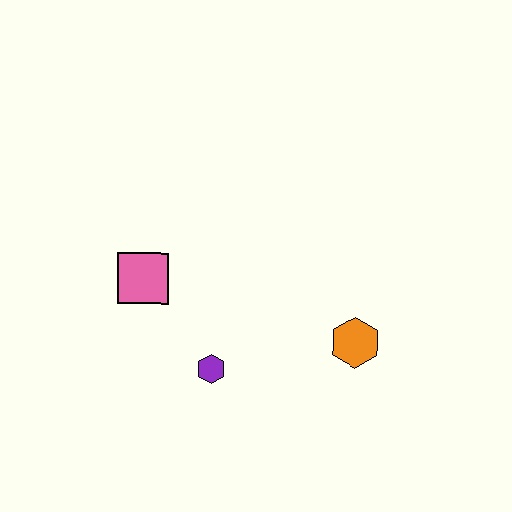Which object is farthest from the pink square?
The orange hexagon is farthest from the pink square.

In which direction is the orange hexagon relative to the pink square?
The orange hexagon is to the right of the pink square.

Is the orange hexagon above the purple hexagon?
Yes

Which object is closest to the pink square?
The purple hexagon is closest to the pink square.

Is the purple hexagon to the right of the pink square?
Yes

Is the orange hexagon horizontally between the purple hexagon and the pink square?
No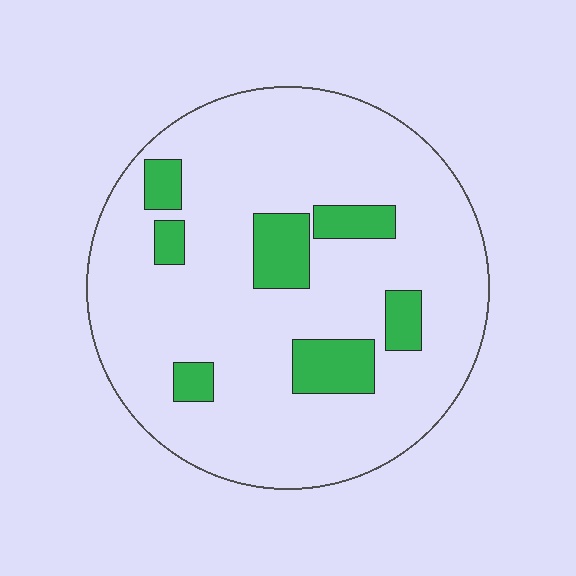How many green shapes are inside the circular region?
7.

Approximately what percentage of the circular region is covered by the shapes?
Approximately 15%.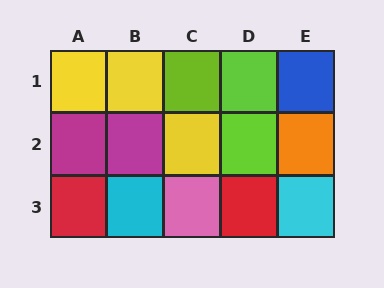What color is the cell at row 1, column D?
Lime.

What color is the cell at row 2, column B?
Magenta.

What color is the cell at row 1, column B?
Yellow.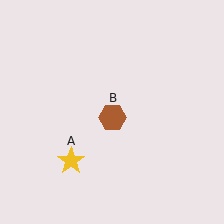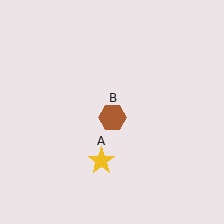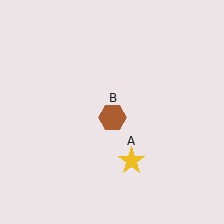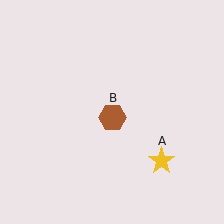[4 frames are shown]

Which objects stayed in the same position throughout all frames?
Brown hexagon (object B) remained stationary.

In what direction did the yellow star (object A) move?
The yellow star (object A) moved right.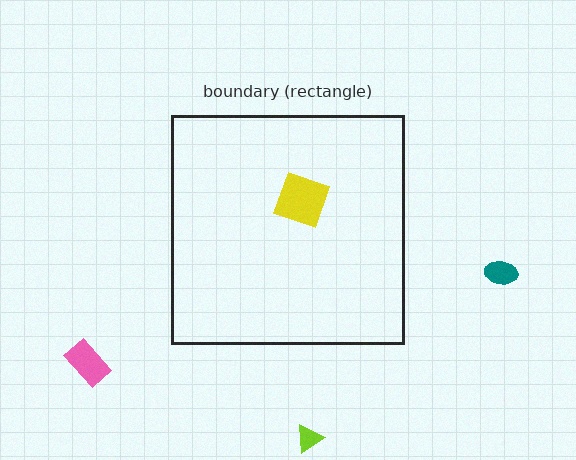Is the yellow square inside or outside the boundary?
Inside.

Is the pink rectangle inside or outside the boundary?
Outside.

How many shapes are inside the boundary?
1 inside, 3 outside.